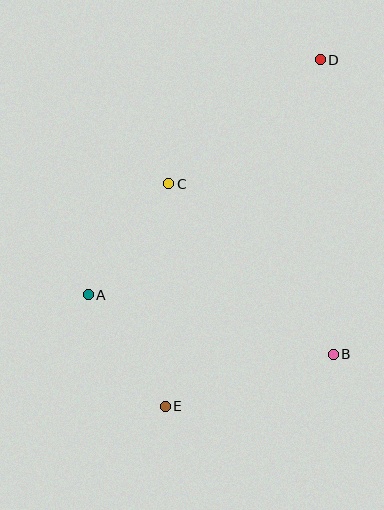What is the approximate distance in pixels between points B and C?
The distance between B and C is approximately 237 pixels.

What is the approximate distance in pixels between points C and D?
The distance between C and D is approximately 196 pixels.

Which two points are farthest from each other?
Points D and E are farthest from each other.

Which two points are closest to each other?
Points A and E are closest to each other.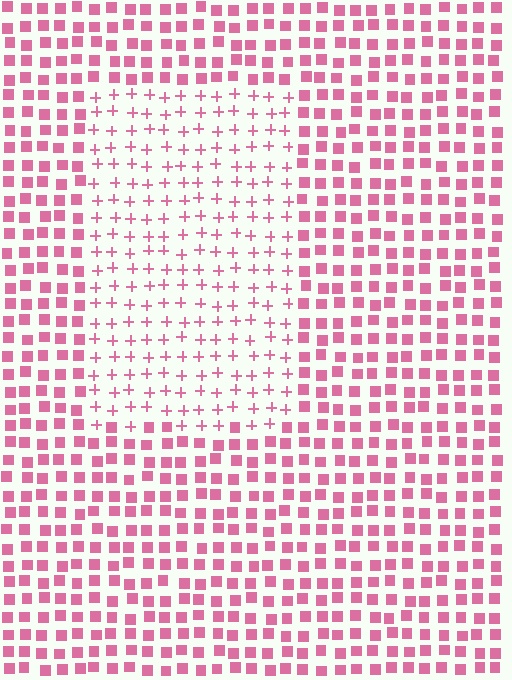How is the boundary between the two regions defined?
The boundary is defined by a change in element shape: plus signs inside vs. squares outside. All elements share the same color and spacing.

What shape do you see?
I see a rectangle.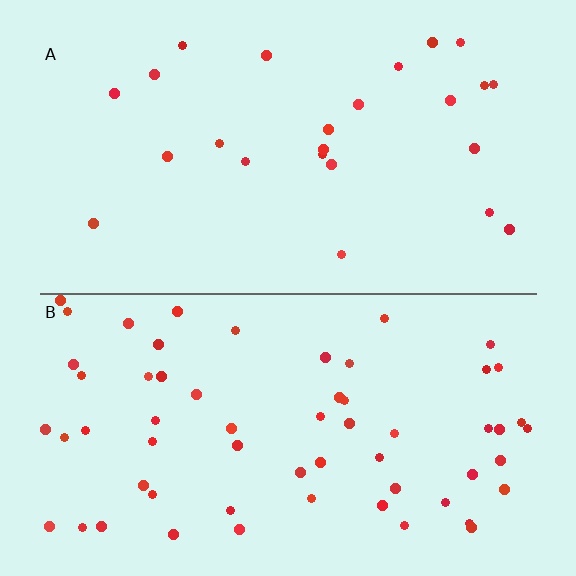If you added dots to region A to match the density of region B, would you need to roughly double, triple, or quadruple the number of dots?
Approximately double.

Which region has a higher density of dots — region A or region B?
B (the bottom).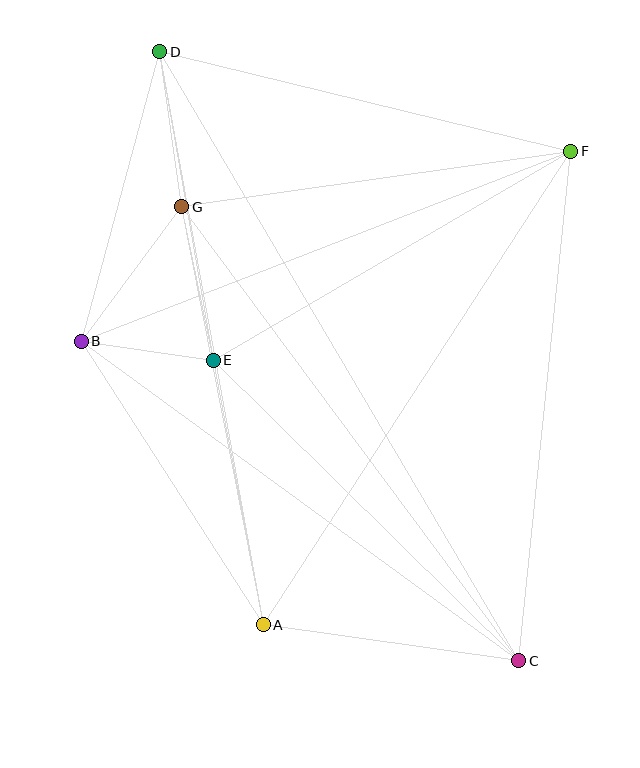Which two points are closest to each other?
Points B and E are closest to each other.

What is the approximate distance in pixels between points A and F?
The distance between A and F is approximately 565 pixels.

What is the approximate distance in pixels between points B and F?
The distance between B and F is approximately 525 pixels.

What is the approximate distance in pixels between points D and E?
The distance between D and E is approximately 313 pixels.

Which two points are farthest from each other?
Points C and D are farthest from each other.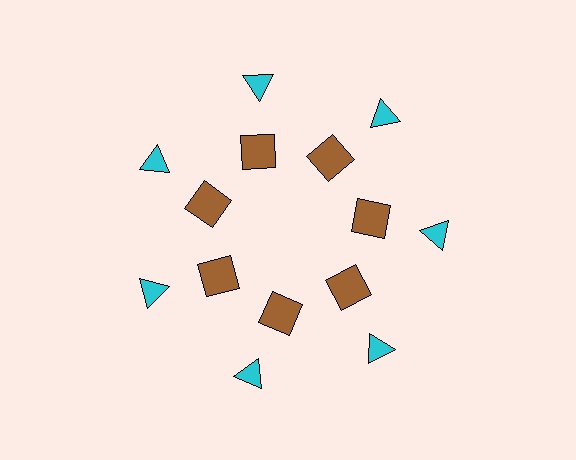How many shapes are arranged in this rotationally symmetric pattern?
There are 14 shapes, arranged in 7 groups of 2.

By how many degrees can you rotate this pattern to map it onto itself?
The pattern maps onto itself every 51 degrees of rotation.